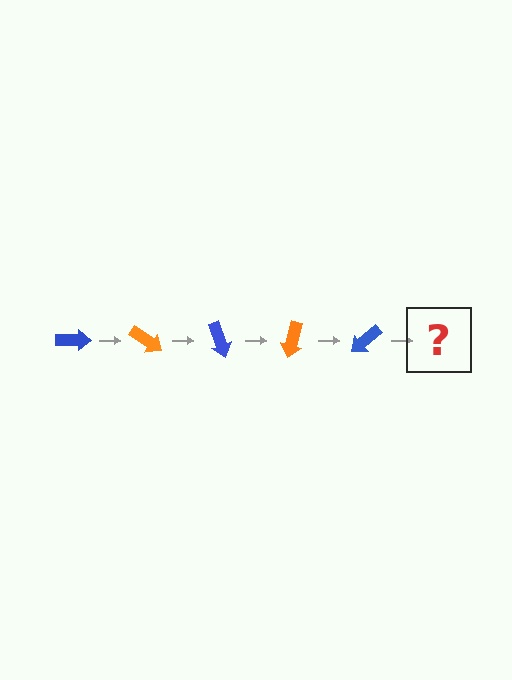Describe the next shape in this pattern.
It should be an orange arrow, rotated 175 degrees from the start.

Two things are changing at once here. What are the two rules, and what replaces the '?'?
The two rules are that it rotates 35 degrees each step and the color cycles through blue and orange. The '?' should be an orange arrow, rotated 175 degrees from the start.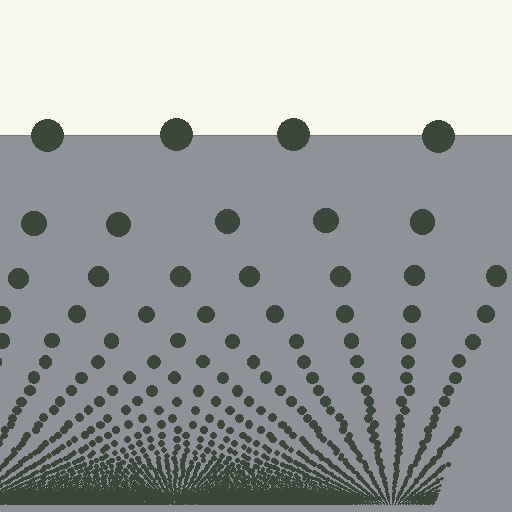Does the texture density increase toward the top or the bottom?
Density increases toward the bottom.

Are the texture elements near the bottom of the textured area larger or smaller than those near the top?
Smaller. The gradient is inverted — elements near the bottom are smaller and denser.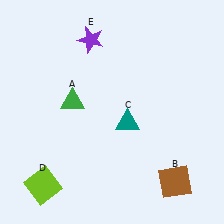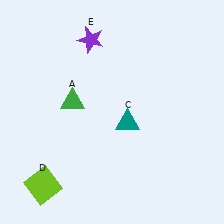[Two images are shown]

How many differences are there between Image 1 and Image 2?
There is 1 difference between the two images.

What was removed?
The brown square (B) was removed in Image 2.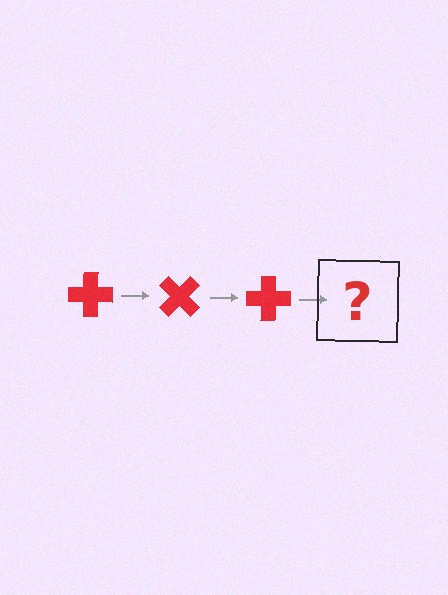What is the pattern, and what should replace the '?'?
The pattern is that the cross rotates 45 degrees each step. The '?' should be a red cross rotated 135 degrees.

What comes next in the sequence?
The next element should be a red cross rotated 135 degrees.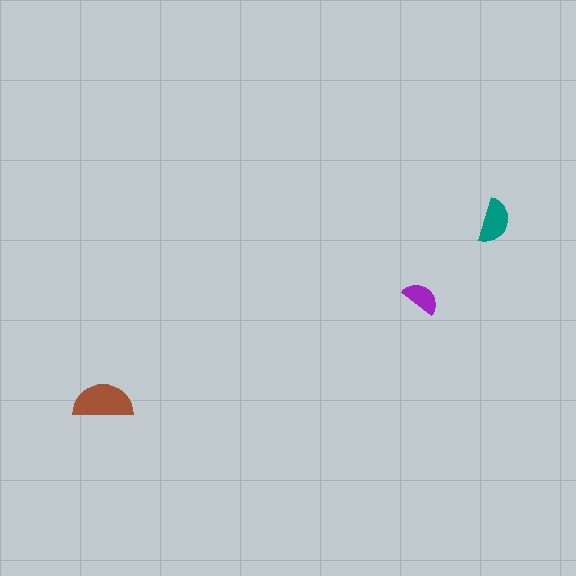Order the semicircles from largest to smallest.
the brown one, the teal one, the purple one.